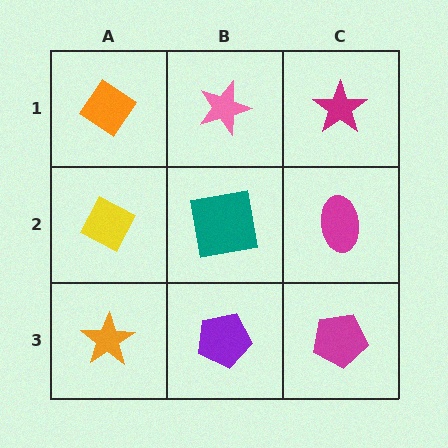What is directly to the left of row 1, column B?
An orange diamond.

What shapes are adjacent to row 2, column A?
An orange diamond (row 1, column A), an orange star (row 3, column A), a teal square (row 2, column B).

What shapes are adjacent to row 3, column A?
A yellow diamond (row 2, column A), a purple pentagon (row 3, column B).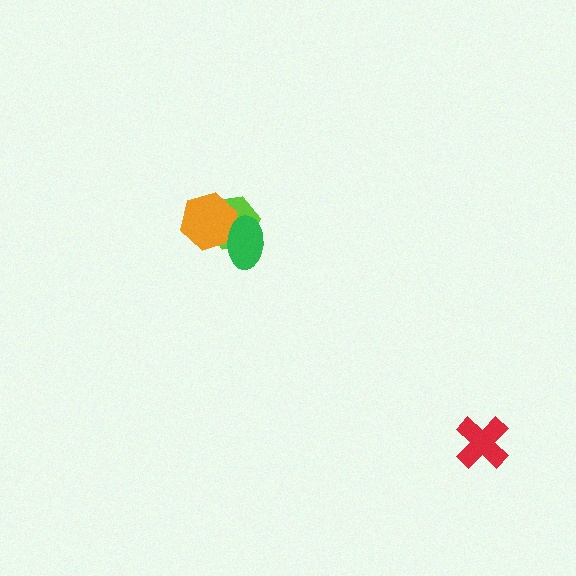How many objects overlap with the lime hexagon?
2 objects overlap with the lime hexagon.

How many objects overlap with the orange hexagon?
2 objects overlap with the orange hexagon.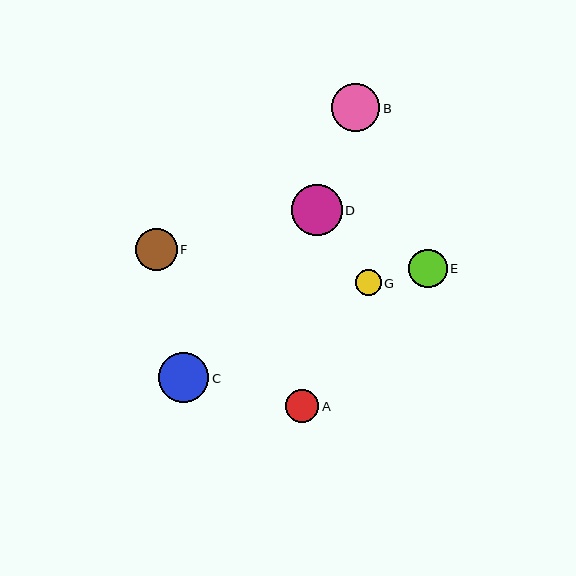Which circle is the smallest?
Circle G is the smallest with a size of approximately 26 pixels.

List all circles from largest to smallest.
From largest to smallest: D, C, B, F, E, A, G.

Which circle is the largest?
Circle D is the largest with a size of approximately 51 pixels.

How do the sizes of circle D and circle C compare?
Circle D and circle C are approximately the same size.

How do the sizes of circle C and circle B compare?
Circle C and circle B are approximately the same size.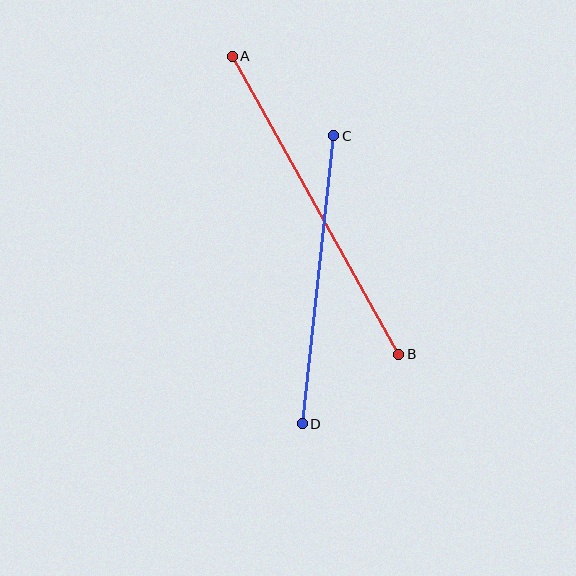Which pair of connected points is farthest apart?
Points A and B are farthest apart.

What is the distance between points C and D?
The distance is approximately 290 pixels.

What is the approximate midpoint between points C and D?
The midpoint is at approximately (318, 280) pixels.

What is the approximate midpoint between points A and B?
The midpoint is at approximately (315, 205) pixels.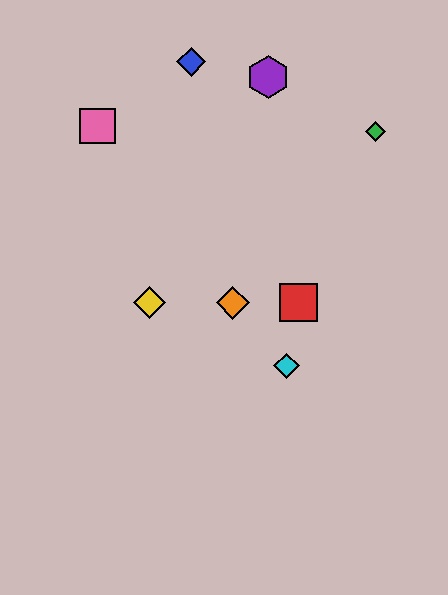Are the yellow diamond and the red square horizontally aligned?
Yes, both are at y≈303.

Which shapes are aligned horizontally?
The red square, the yellow diamond, the orange diamond are aligned horizontally.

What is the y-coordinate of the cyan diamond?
The cyan diamond is at y≈366.